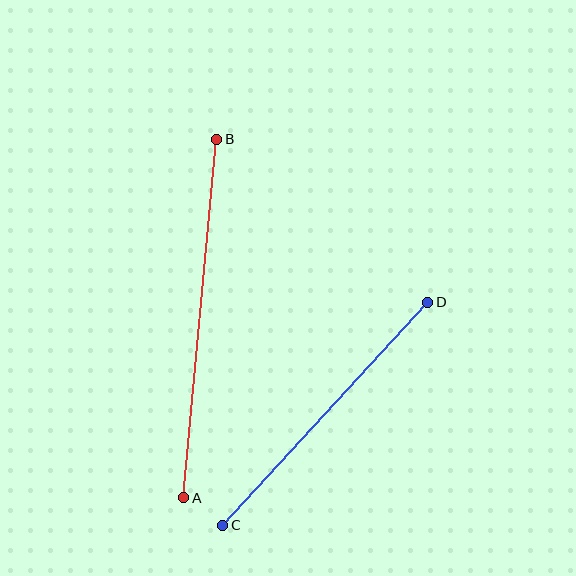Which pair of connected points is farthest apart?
Points A and B are farthest apart.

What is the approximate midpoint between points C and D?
The midpoint is at approximately (325, 414) pixels.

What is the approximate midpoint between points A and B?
The midpoint is at approximately (200, 318) pixels.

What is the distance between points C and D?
The distance is approximately 303 pixels.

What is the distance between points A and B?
The distance is approximately 360 pixels.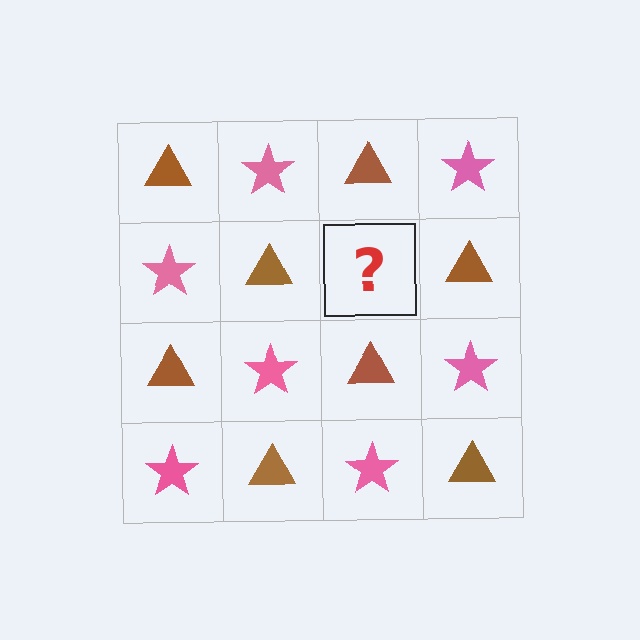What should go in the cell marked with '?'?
The missing cell should contain a pink star.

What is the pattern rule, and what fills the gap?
The rule is that it alternates brown triangle and pink star in a checkerboard pattern. The gap should be filled with a pink star.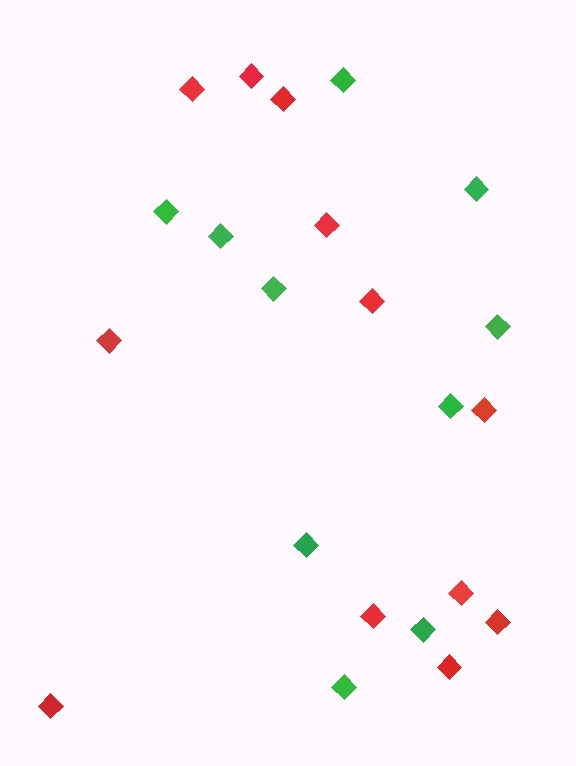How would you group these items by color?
There are 2 groups: one group of green diamonds (10) and one group of red diamonds (12).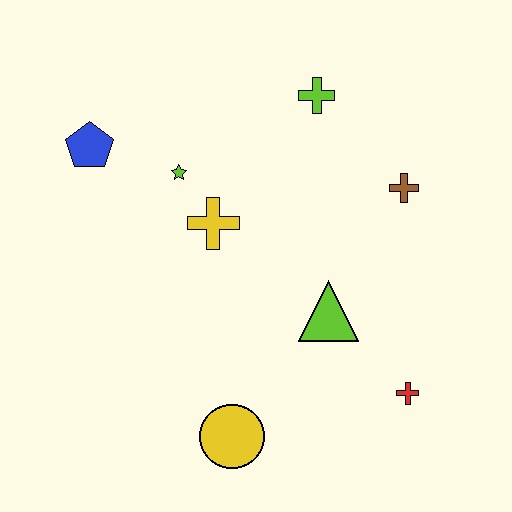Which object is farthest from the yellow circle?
The lime cross is farthest from the yellow circle.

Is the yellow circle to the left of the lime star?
No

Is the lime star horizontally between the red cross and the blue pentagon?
Yes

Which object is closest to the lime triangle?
The red cross is closest to the lime triangle.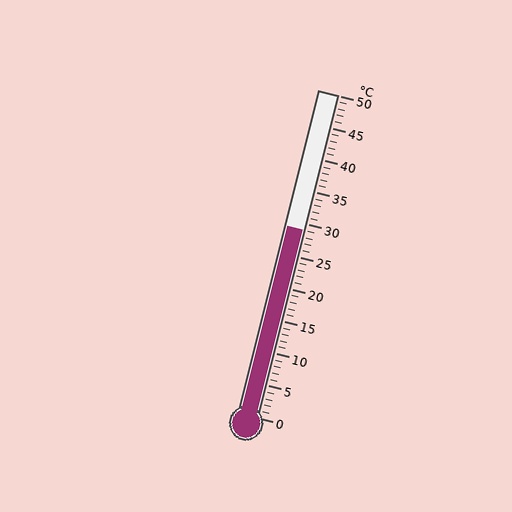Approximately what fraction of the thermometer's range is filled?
The thermometer is filled to approximately 60% of its range.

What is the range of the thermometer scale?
The thermometer scale ranges from 0°C to 50°C.